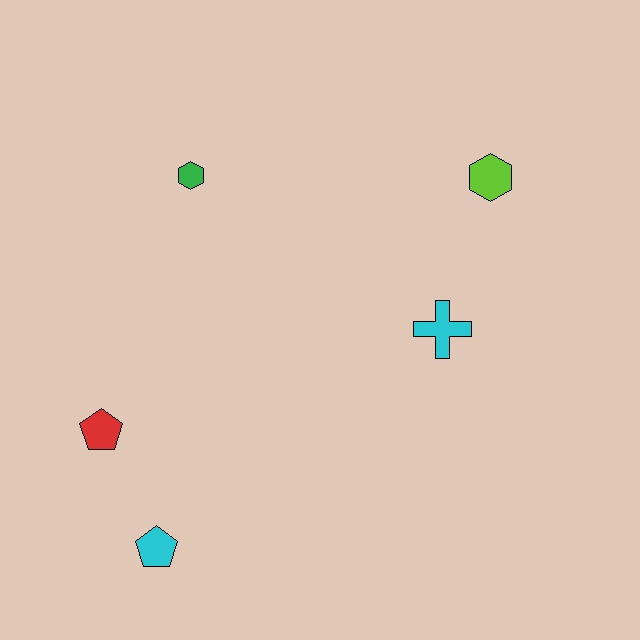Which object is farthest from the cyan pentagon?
The lime hexagon is farthest from the cyan pentagon.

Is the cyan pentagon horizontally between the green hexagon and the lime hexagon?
No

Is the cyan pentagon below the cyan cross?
Yes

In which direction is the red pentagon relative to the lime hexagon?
The red pentagon is to the left of the lime hexagon.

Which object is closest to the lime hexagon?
The cyan cross is closest to the lime hexagon.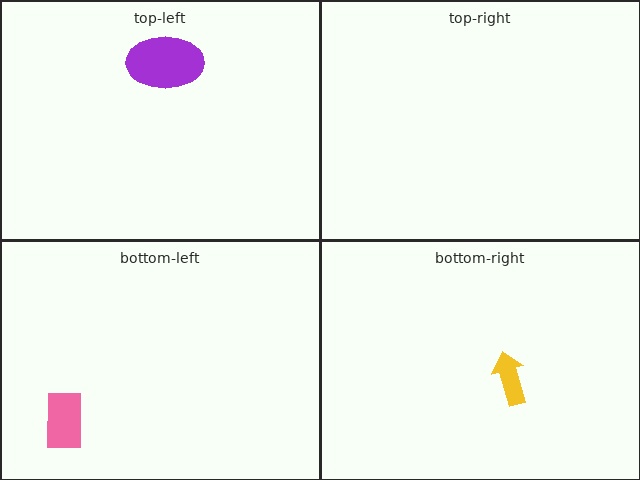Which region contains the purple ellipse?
The top-left region.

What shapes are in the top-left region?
The purple ellipse.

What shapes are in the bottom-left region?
The pink rectangle.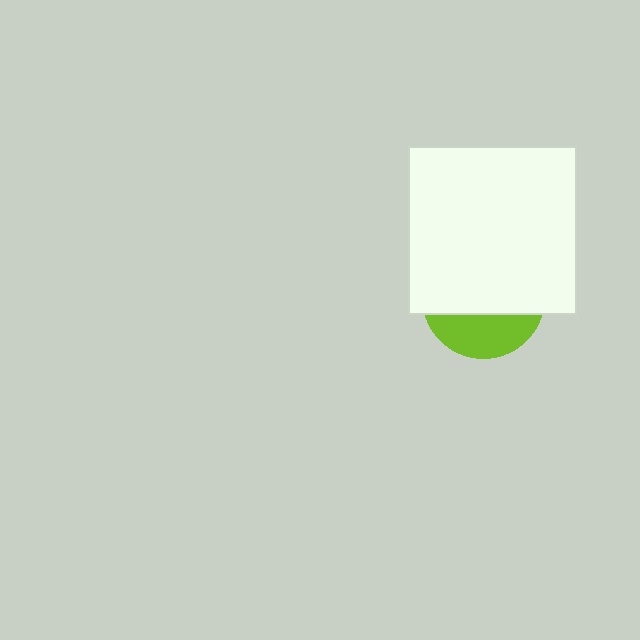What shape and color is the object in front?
The object in front is a white square.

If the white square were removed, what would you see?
You would see the complete lime circle.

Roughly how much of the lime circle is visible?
A small part of it is visible (roughly 32%).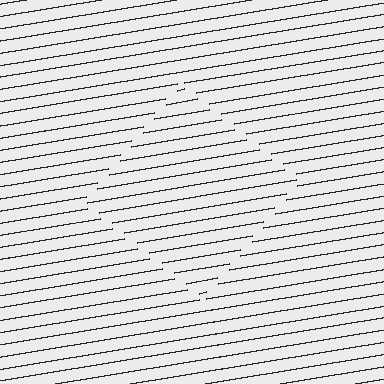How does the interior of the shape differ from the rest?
The interior of the shape contains the same grating, shifted by half a period — the contour is defined by the phase discontinuity where line-ends from the inner and outer gratings abut.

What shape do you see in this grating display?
An illusory square. The interior of the shape contains the same grating, shifted by half a period — the contour is defined by the phase discontinuity where line-ends from the inner and outer gratings abut.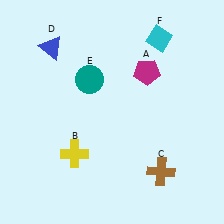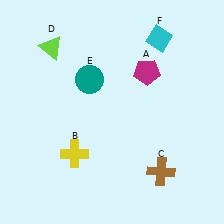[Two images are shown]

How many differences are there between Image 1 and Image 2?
There is 1 difference between the two images.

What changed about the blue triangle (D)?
In Image 1, D is blue. In Image 2, it changed to lime.